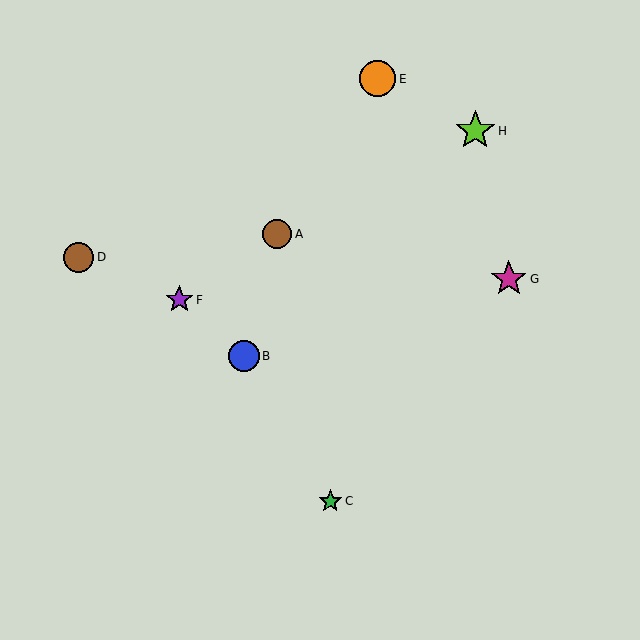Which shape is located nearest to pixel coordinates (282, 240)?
The brown circle (labeled A) at (277, 234) is nearest to that location.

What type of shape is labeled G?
Shape G is a magenta star.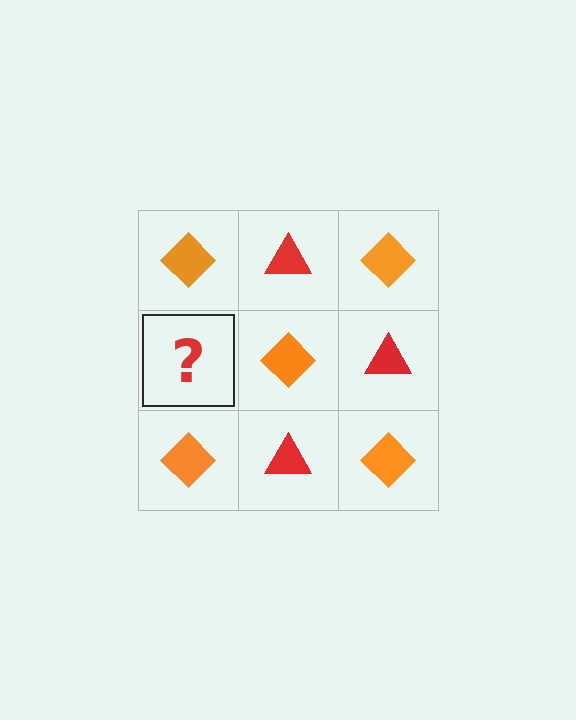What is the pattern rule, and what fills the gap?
The rule is that it alternates orange diamond and red triangle in a checkerboard pattern. The gap should be filled with a red triangle.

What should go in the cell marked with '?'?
The missing cell should contain a red triangle.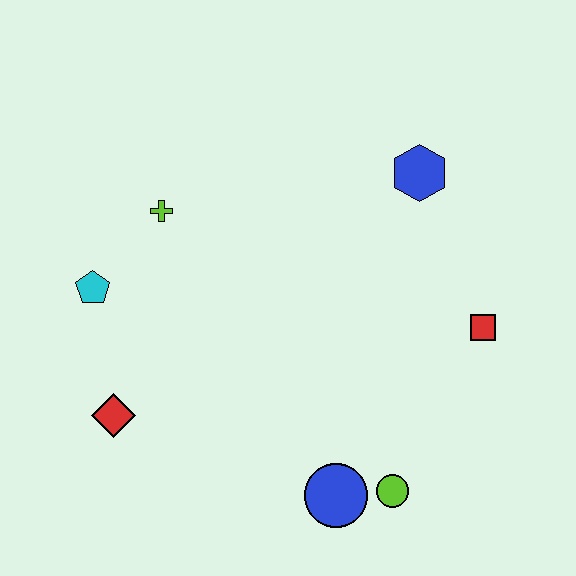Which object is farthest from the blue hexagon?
The red diamond is farthest from the blue hexagon.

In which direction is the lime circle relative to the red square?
The lime circle is below the red square.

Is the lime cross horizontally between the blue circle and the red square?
No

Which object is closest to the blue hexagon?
The red square is closest to the blue hexagon.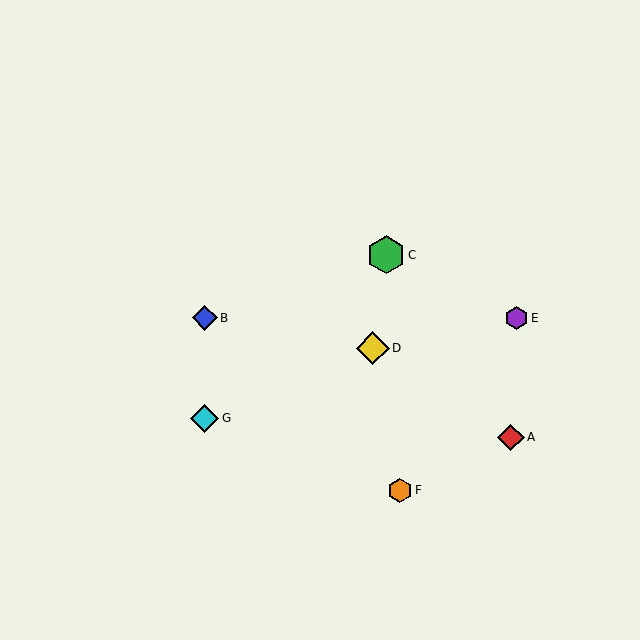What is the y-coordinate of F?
Object F is at y≈490.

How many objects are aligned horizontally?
2 objects (B, E) are aligned horizontally.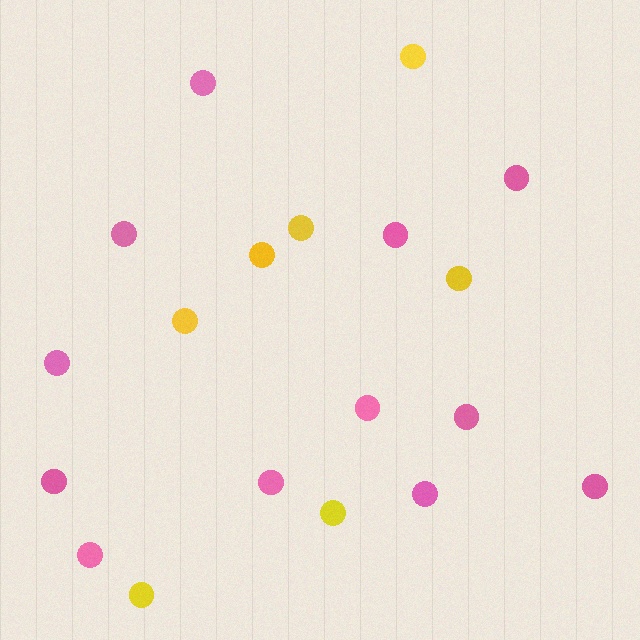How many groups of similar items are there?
There are 2 groups: one group of pink circles (12) and one group of yellow circles (7).